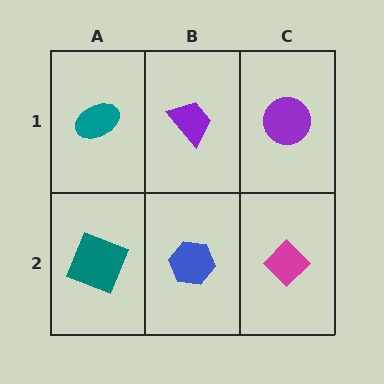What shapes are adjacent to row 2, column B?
A purple trapezoid (row 1, column B), a teal square (row 2, column A), a magenta diamond (row 2, column C).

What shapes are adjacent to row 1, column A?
A teal square (row 2, column A), a purple trapezoid (row 1, column B).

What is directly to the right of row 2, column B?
A magenta diamond.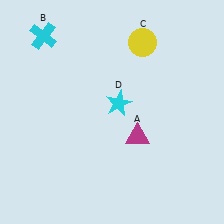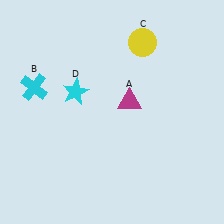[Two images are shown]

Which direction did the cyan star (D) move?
The cyan star (D) moved left.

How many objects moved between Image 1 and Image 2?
3 objects moved between the two images.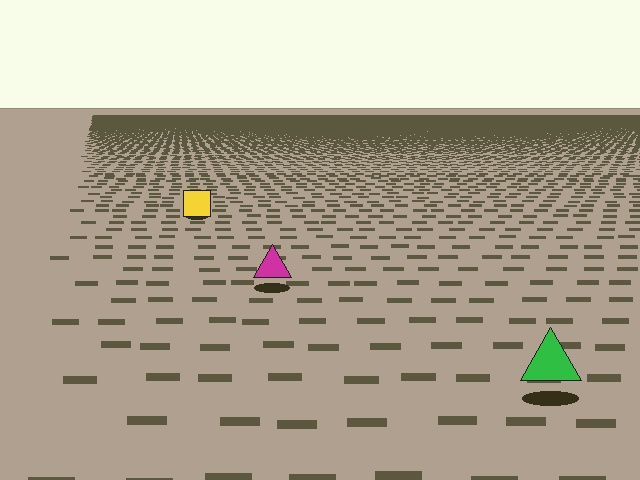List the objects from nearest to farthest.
From nearest to farthest: the green triangle, the magenta triangle, the yellow square.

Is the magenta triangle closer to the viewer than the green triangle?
No. The green triangle is closer — you can tell from the texture gradient: the ground texture is coarser near it.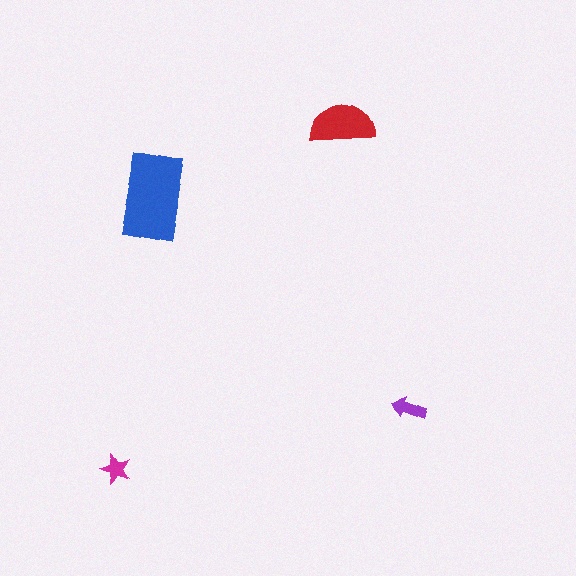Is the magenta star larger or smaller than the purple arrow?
Smaller.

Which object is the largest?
The blue rectangle.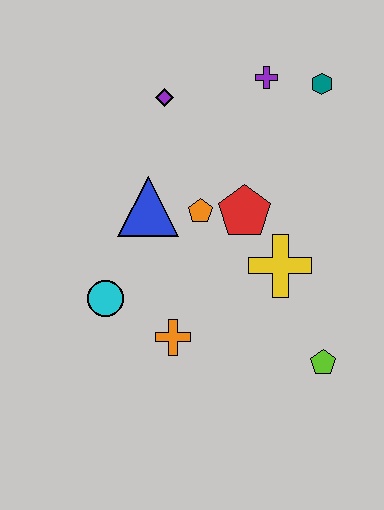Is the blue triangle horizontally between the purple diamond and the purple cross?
No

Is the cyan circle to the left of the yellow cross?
Yes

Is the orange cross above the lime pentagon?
Yes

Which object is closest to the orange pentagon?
The red pentagon is closest to the orange pentagon.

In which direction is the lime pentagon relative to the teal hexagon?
The lime pentagon is below the teal hexagon.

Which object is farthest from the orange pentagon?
The lime pentagon is farthest from the orange pentagon.